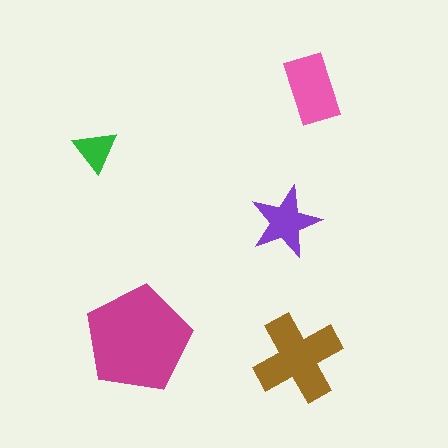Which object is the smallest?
The green triangle.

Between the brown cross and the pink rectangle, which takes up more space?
The brown cross.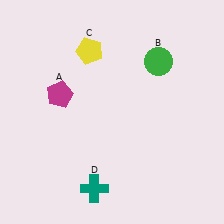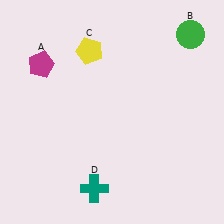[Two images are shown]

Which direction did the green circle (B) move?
The green circle (B) moved right.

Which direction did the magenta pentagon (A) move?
The magenta pentagon (A) moved up.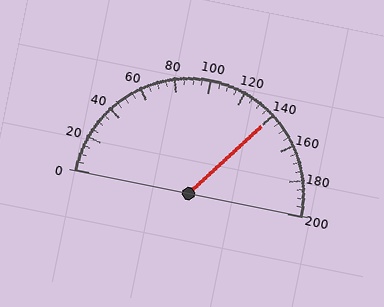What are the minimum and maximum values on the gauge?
The gauge ranges from 0 to 200.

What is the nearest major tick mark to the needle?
The nearest major tick mark is 140.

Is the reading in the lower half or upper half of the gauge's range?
The reading is in the upper half of the range (0 to 200).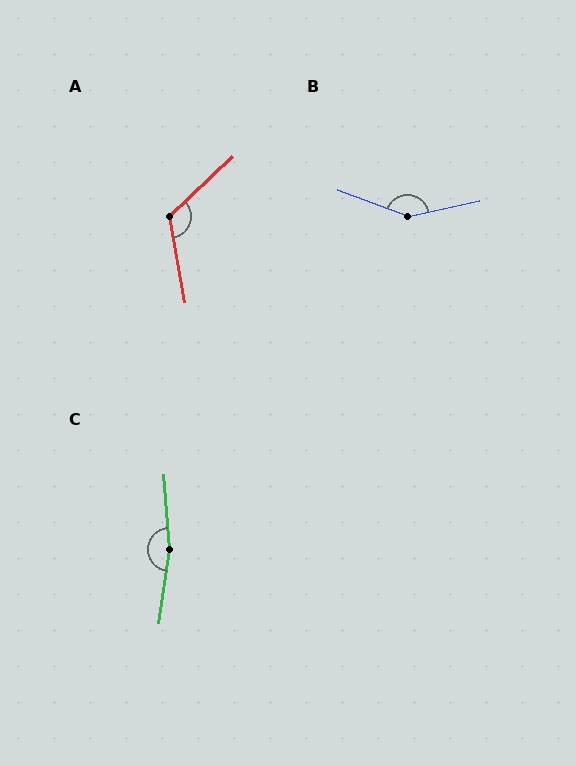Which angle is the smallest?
A, at approximately 123 degrees.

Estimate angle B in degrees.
Approximately 147 degrees.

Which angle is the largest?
C, at approximately 168 degrees.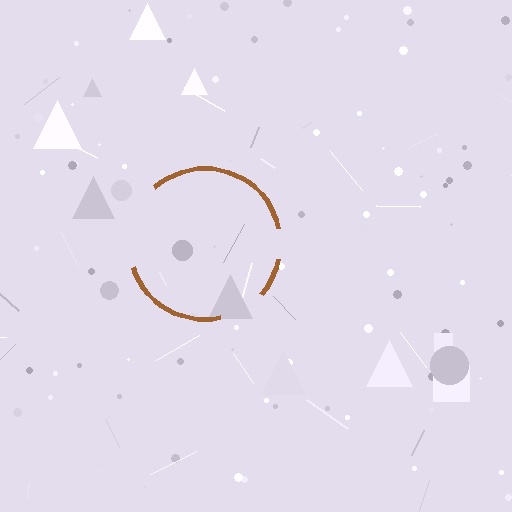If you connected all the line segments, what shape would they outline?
They would outline a circle.